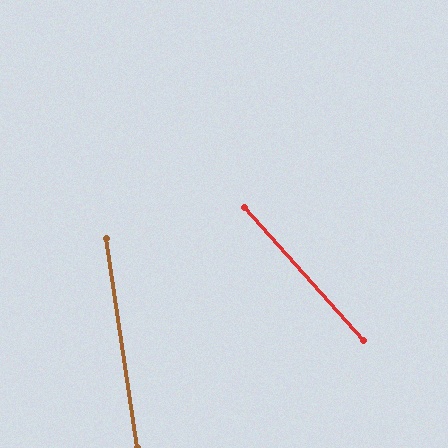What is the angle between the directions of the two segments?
Approximately 33 degrees.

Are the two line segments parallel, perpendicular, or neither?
Neither parallel nor perpendicular — they differ by about 33°.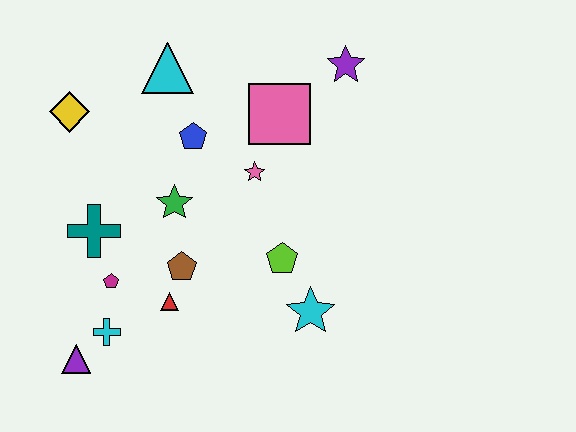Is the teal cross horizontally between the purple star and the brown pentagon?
No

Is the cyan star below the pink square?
Yes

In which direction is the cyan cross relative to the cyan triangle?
The cyan cross is below the cyan triangle.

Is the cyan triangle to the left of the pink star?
Yes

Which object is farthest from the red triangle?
The purple star is farthest from the red triangle.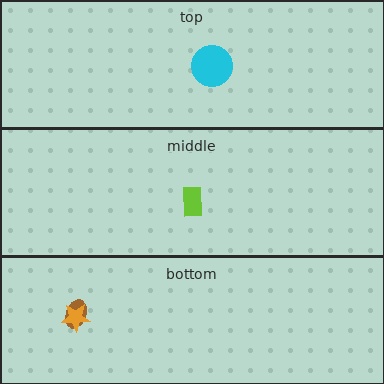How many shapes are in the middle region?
1.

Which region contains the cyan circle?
The top region.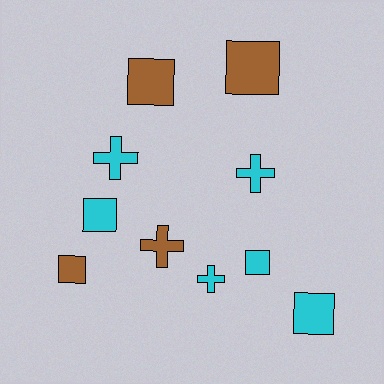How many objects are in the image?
There are 10 objects.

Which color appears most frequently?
Cyan, with 6 objects.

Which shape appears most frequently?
Square, with 6 objects.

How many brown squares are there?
There are 3 brown squares.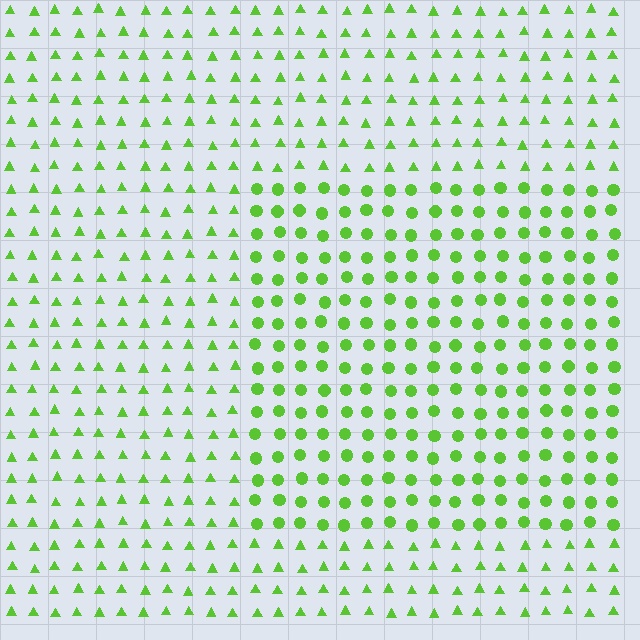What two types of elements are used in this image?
The image uses circles inside the rectangle region and triangles outside it.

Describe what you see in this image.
The image is filled with small lime elements arranged in a uniform grid. A rectangle-shaped region contains circles, while the surrounding area contains triangles. The boundary is defined purely by the change in element shape.